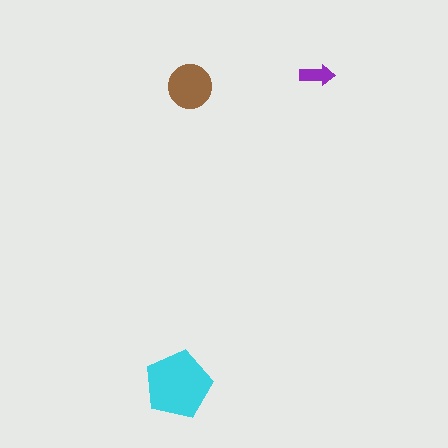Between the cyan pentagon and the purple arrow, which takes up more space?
The cyan pentagon.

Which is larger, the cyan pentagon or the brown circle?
The cyan pentagon.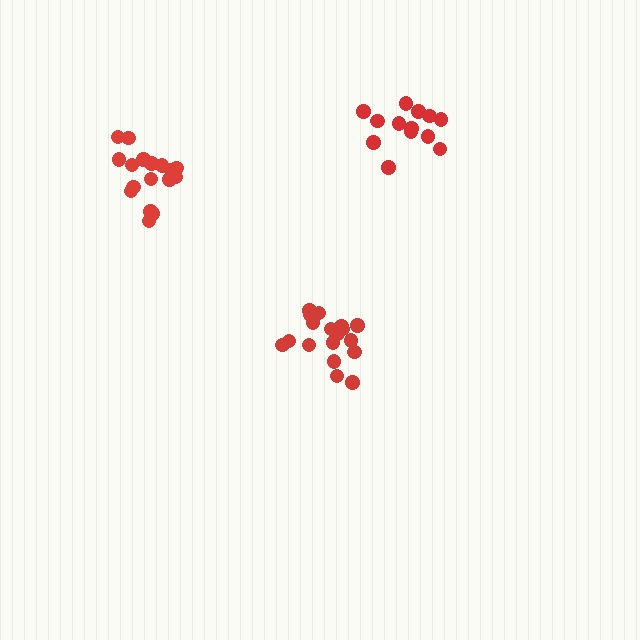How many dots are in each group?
Group 1: 18 dots, Group 2: 13 dots, Group 3: 18 dots (49 total).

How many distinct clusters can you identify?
There are 3 distinct clusters.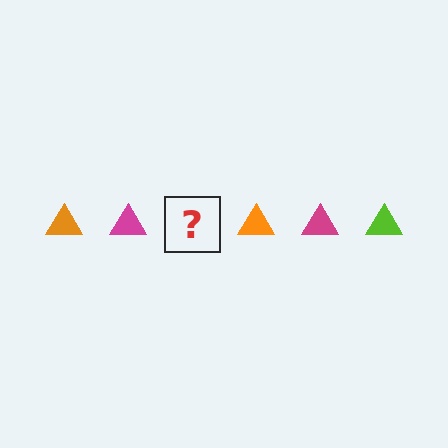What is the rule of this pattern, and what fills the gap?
The rule is that the pattern cycles through orange, magenta, lime triangles. The gap should be filled with a lime triangle.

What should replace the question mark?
The question mark should be replaced with a lime triangle.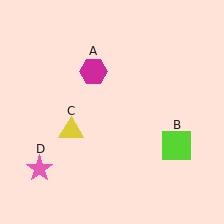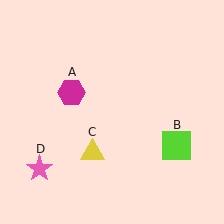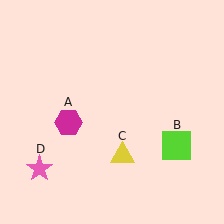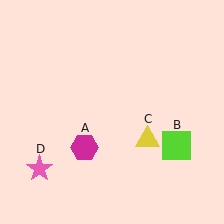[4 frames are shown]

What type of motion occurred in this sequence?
The magenta hexagon (object A), yellow triangle (object C) rotated counterclockwise around the center of the scene.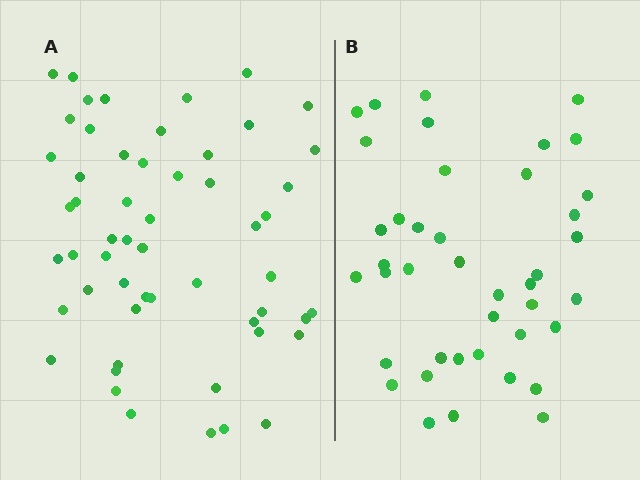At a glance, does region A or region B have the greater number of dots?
Region A (the left region) has more dots.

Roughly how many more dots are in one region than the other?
Region A has approximately 15 more dots than region B.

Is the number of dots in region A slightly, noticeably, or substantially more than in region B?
Region A has noticeably more, but not dramatically so. The ratio is roughly 1.3 to 1.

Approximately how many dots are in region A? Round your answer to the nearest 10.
About 60 dots. (The exact count is 55, which rounds to 60.)